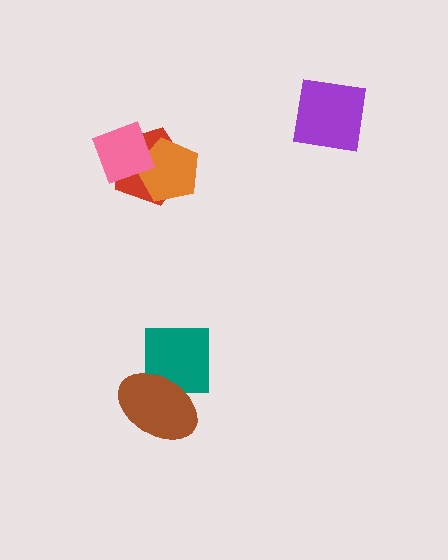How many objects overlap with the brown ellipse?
1 object overlaps with the brown ellipse.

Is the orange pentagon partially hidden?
Yes, it is partially covered by another shape.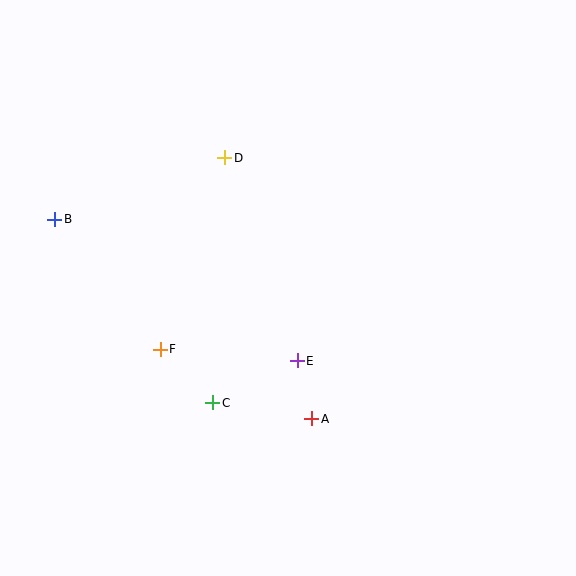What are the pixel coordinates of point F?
Point F is at (160, 349).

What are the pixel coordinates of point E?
Point E is at (297, 361).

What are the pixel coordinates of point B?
Point B is at (55, 219).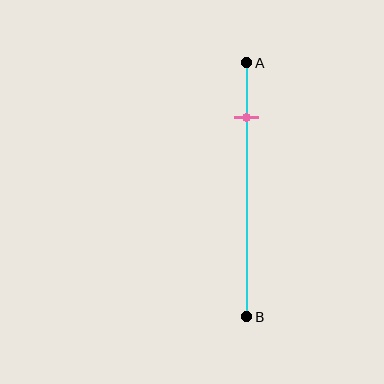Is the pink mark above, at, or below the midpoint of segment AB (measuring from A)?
The pink mark is above the midpoint of segment AB.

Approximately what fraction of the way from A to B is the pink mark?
The pink mark is approximately 20% of the way from A to B.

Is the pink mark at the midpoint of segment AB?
No, the mark is at about 20% from A, not at the 50% midpoint.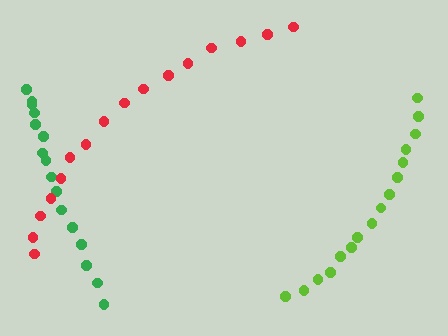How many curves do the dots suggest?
There are 3 distinct paths.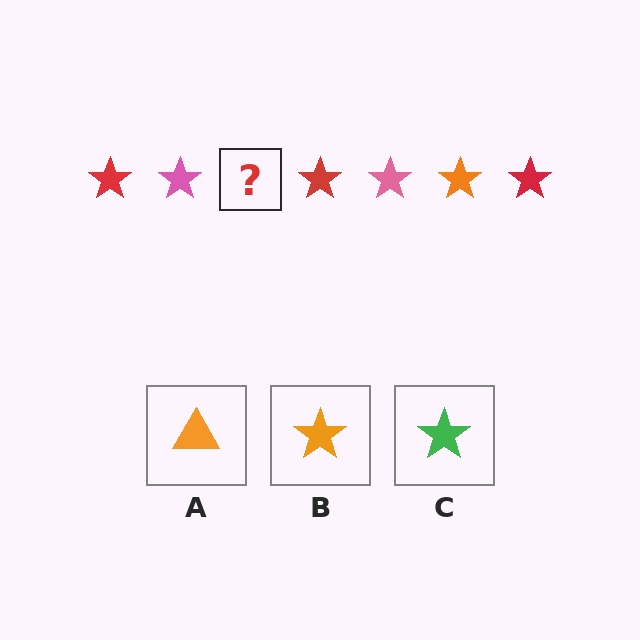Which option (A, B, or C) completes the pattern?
B.